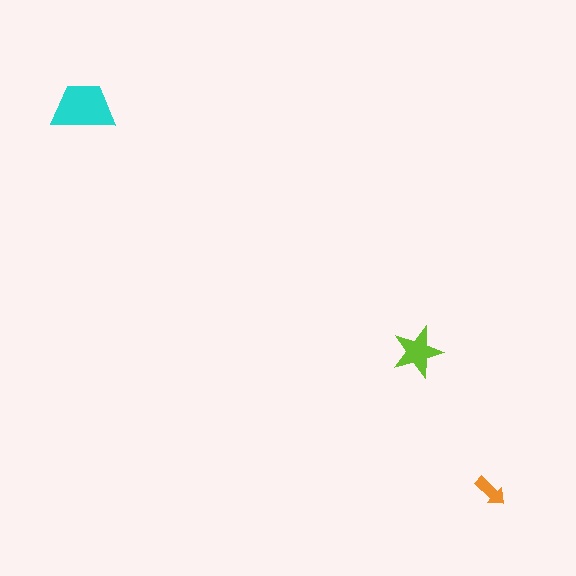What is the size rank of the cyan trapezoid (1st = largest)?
1st.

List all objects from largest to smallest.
The cyan trapezoid, the lime star, the orange arrow.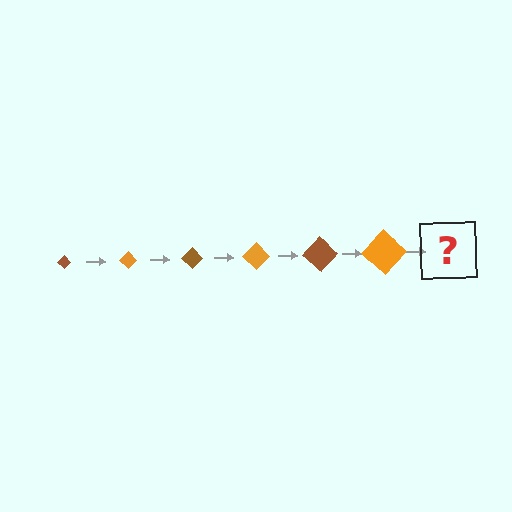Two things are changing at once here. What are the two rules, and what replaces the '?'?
The two rules are that the diamond grows larger each step and the color cycles through brown and orange. The '?' should be a brown diamond, larger than the previous one.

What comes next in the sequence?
The next element should be a brown diamond, larger than the previous one.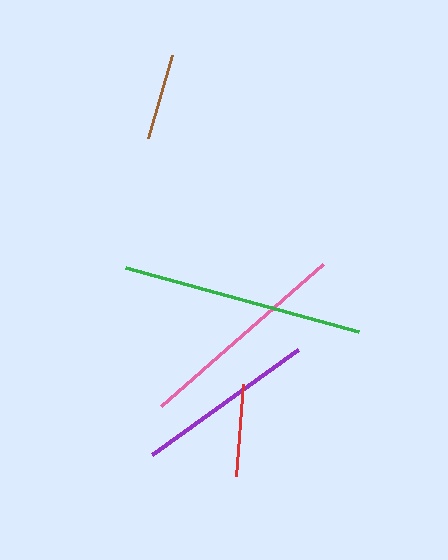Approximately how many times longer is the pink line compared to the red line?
The pink line is approximately 2.3 times the length of the red line.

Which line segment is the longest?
The green line is the longest at approximately 242 pixels.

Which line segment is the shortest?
The brown line is the shortest at approximately 86 pixels.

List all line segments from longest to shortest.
From longest to shortest: green, pink, purple, red, brown.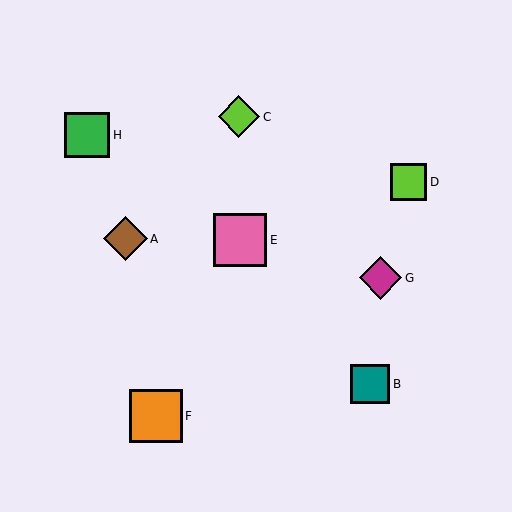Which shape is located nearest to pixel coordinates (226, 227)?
The pink square (labeled E) at (240, 240) is nearest to that location.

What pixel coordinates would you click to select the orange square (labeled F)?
Click at (156, 416) to select the orange square F.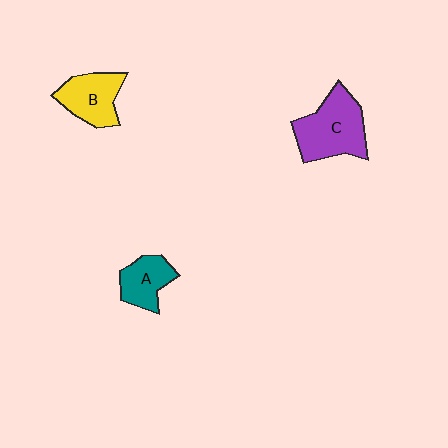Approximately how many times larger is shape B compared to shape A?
Approximately 1.2 times.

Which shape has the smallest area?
Shape A (teal).